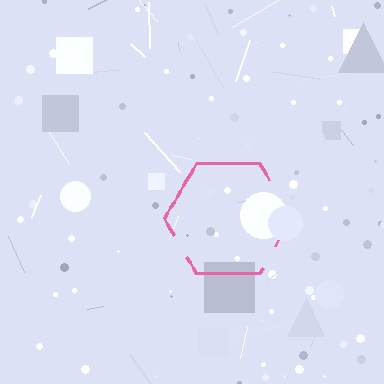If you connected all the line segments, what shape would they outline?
They would outline a hexagon.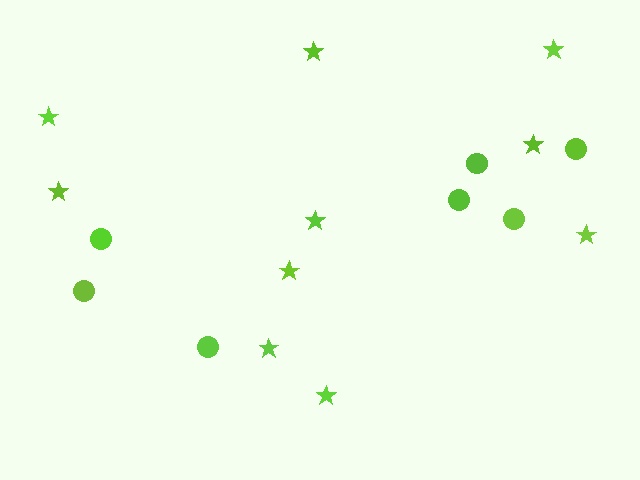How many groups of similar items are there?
There are 2 groups: one group of circles (7) and one group of stars (10).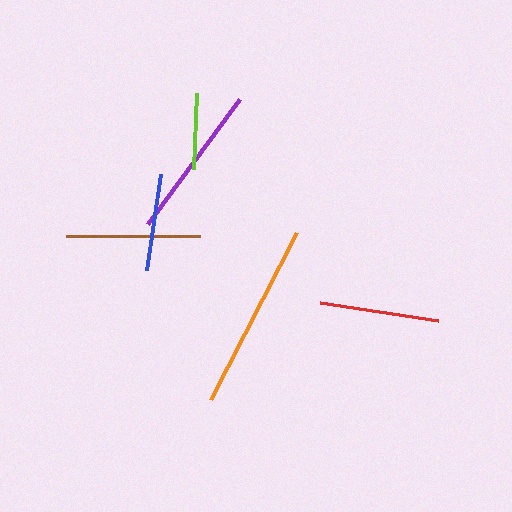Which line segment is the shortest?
The lime line is the shortest at approximately 76 pixels.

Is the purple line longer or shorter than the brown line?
The purple line is longer than the brown line.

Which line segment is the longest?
The orange line is the longest at approximately 187 pixels.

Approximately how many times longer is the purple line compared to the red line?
The purple line is approximately 1.3 times the length of the red line.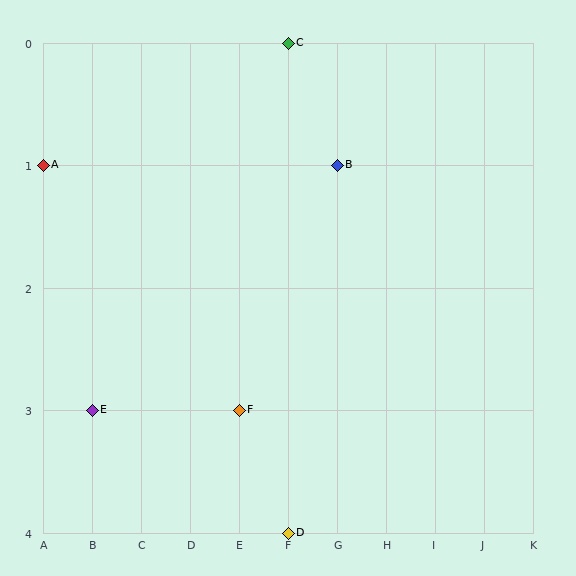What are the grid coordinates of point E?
Point E is at grid coordinates (B, 3).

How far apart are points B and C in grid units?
Points B and C are 1 column and 1 row apart (about 1.4 grid units diagonally).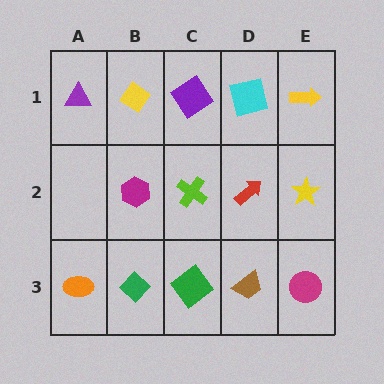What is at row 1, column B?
A yellow diamond.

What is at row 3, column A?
An orange ellipse.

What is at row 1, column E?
A yellow arrow.